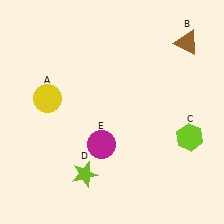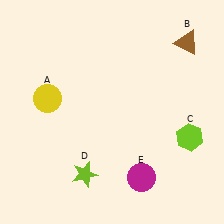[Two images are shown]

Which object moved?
The magenta circle (E) moved right.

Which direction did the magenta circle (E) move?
The magenta circle (E) moved right.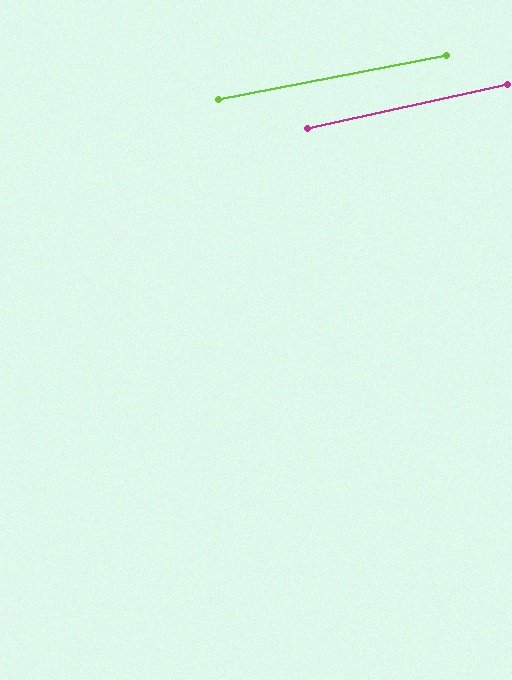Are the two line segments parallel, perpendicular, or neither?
Parallel — their directions differ by only 1.6°.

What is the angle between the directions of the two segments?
Approximately 2 degrees.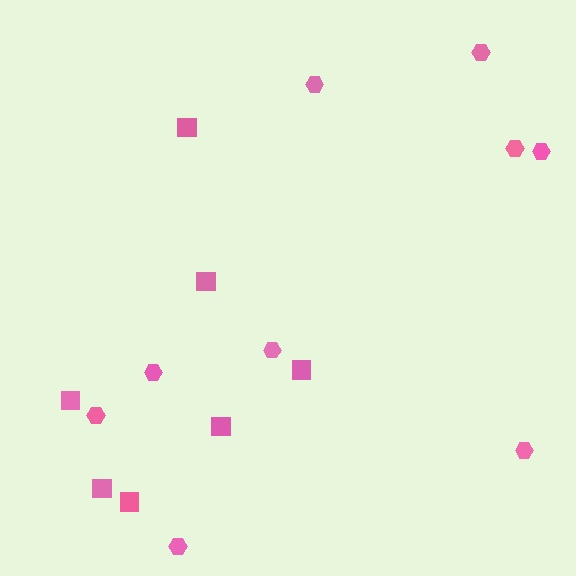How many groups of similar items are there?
There are 2 groups: one group of squares (7) and one group of hexagons (9).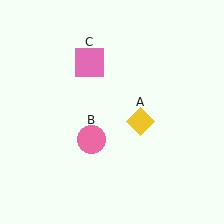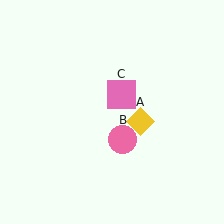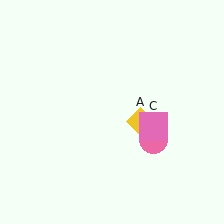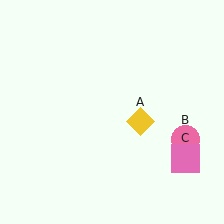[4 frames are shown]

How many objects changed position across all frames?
2 objects changed position: pink circle (object B), pink square (object C).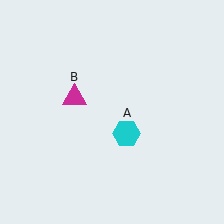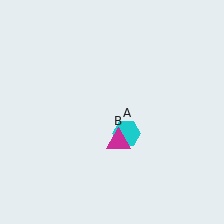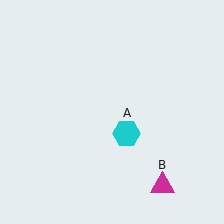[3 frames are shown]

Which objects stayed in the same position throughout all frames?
Cyan hexagon (object A) remained stationary.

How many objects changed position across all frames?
1 object changed position: magenta triangle (object B).